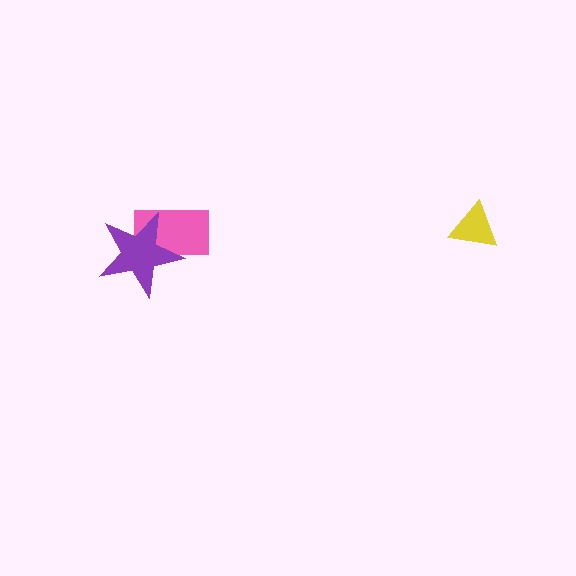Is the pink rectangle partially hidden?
Yes, it is partially covered by another shape.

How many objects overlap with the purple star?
1 object overlaps with the purple star.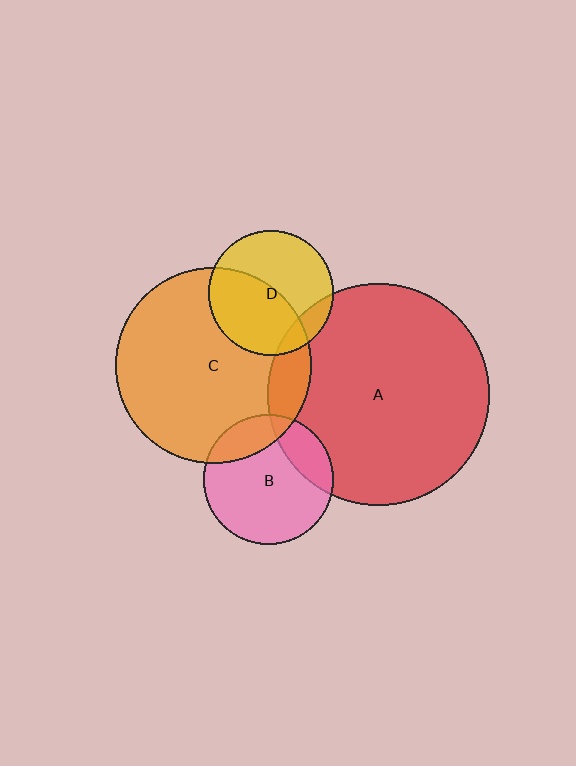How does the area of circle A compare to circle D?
Approximately 3.1 times.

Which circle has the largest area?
Circle A (red).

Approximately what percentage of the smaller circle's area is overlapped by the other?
Approximately 10%.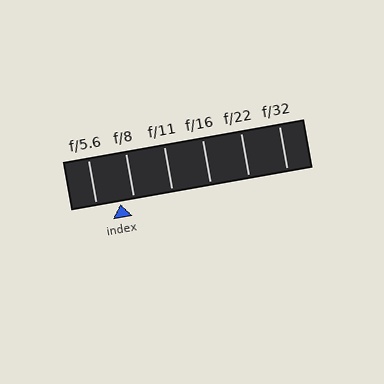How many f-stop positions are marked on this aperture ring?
There are 6 f-stop positions marked.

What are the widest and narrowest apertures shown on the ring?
The widest aperture shown is f/5.6 and the narrowest is f/32.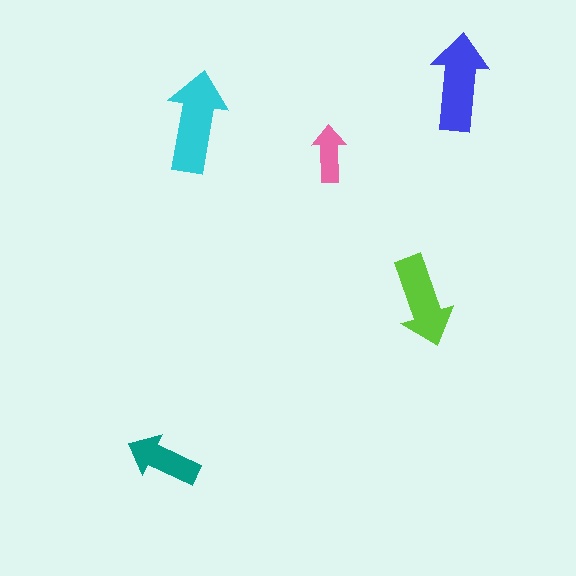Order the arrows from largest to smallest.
the cyan one, the blue one, the lime one, the teal one, the pink one.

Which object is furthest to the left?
The teal arrow is leftmost.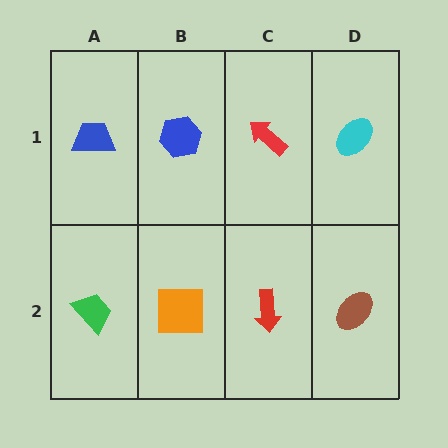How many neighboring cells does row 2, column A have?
2.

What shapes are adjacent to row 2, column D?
A cyan ellipse (row 1, column D), a red arrow (row 2, column C).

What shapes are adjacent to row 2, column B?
A blue hexagon (row 1, column B), a green trapezoid (row 2, column A), a red arrow (row 2, column C).